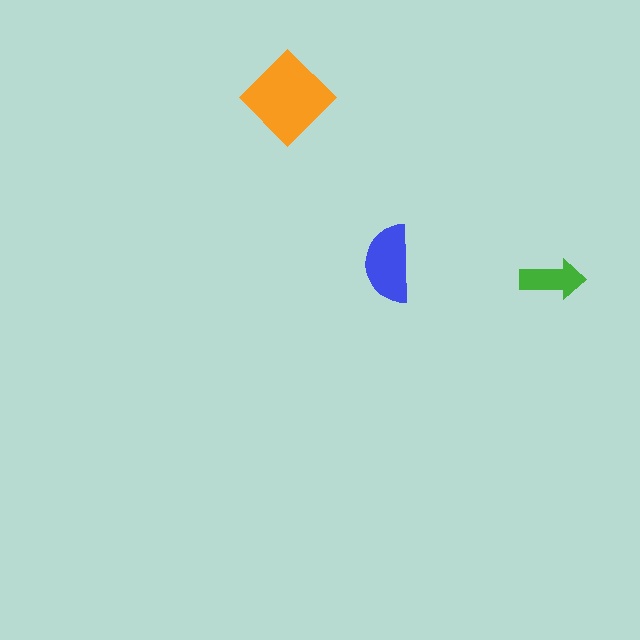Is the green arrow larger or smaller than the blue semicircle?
Smaller.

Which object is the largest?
The orange diamond.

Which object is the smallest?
The green arrow.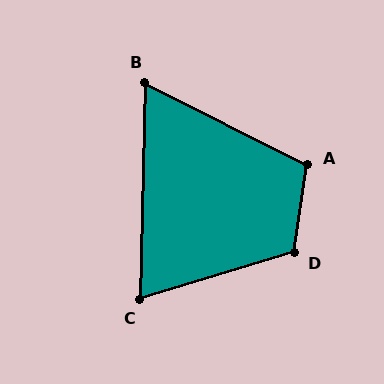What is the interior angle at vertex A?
Approximately 108 degrees (obtuse).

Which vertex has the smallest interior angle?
B, at approximately 65 degrees.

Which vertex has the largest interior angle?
D, at approximately 115 degrees.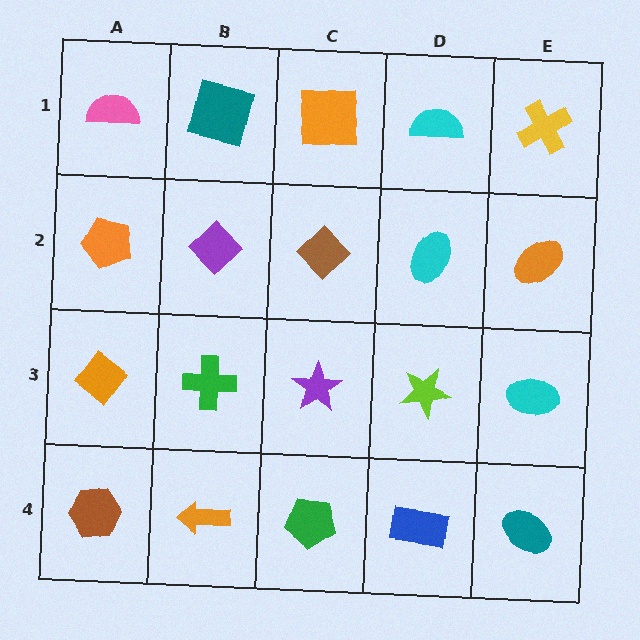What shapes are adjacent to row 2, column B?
A teal square (row 1, column B), a green cross (row 3, column B), an orange pentagon (row 2, column A), a brown diamond (row 2, column C).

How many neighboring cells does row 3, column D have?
4.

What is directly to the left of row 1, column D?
An orange square.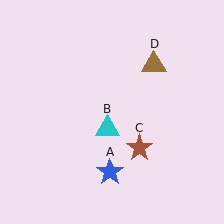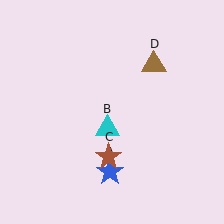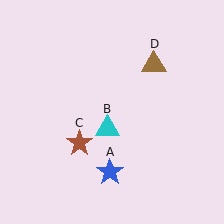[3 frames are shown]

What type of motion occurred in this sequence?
The brown star (object C) rotated clockwise around the center of the scene.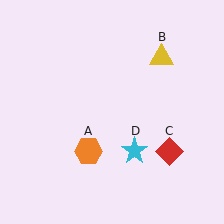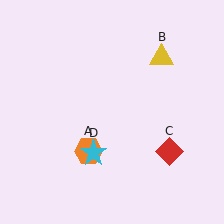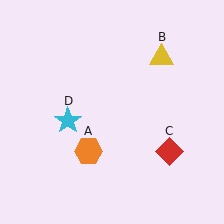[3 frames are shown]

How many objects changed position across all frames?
1 object changed position: cyan star (object D).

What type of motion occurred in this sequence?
The cyan star (object D) rotated clockwise around the center of the scene.